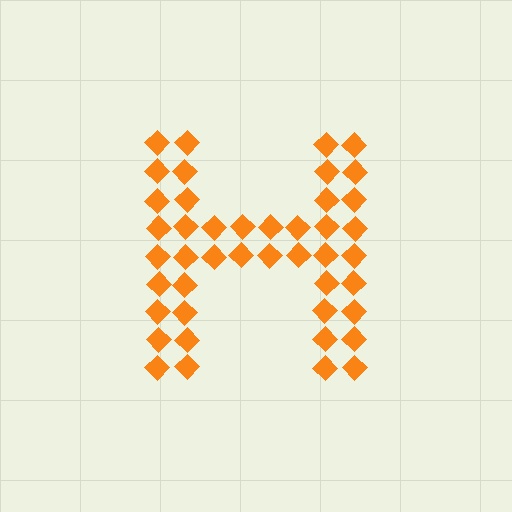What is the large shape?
The large shape is the letter H.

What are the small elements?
The small elements are diamonds.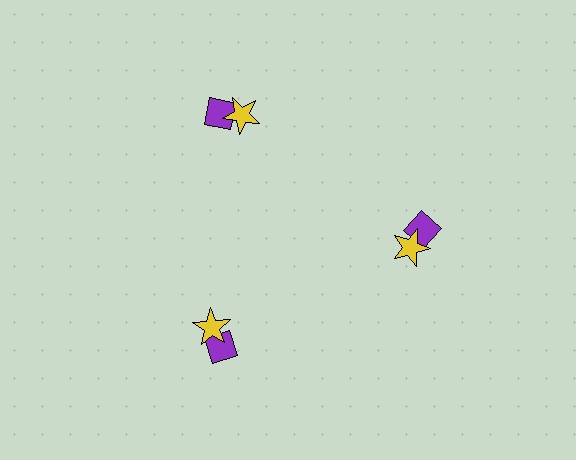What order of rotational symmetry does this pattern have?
This pattern has 3-fold rotational symmetry.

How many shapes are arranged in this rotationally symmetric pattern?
There are 6 shapes, arranged in 3 groups of 2.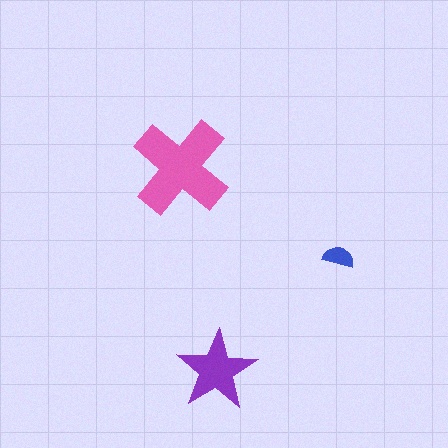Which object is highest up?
The pink cross is topmost.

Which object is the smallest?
The blue semicircle.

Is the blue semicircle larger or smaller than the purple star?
Smaller.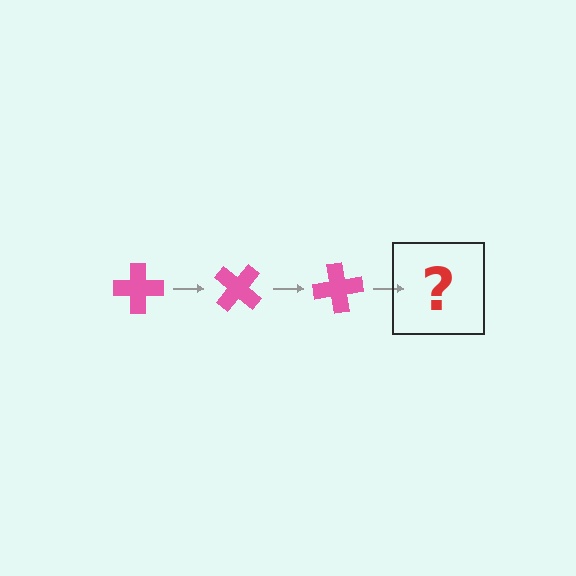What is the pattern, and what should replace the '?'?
The pattern is that the cross rotates 40 degrees each step. The '?' should be a pink cross rotated 120 degrees.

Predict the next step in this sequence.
The next step is a pink cross rotated 120 degrees.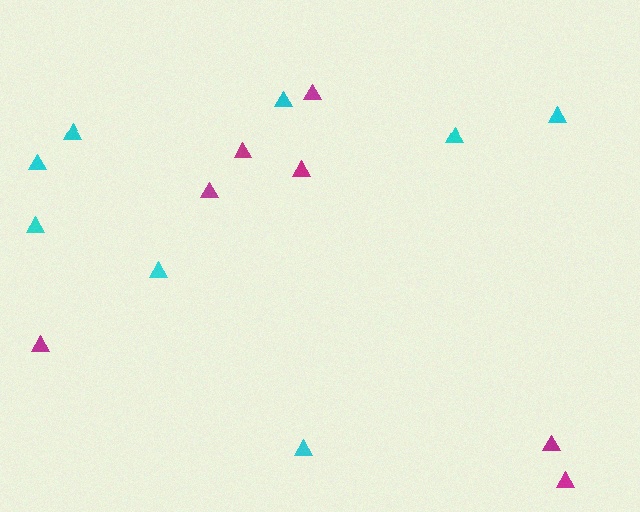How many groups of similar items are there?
There are 2 groups: one group of cyan triangles (8) and one group of magenta triangles (7).